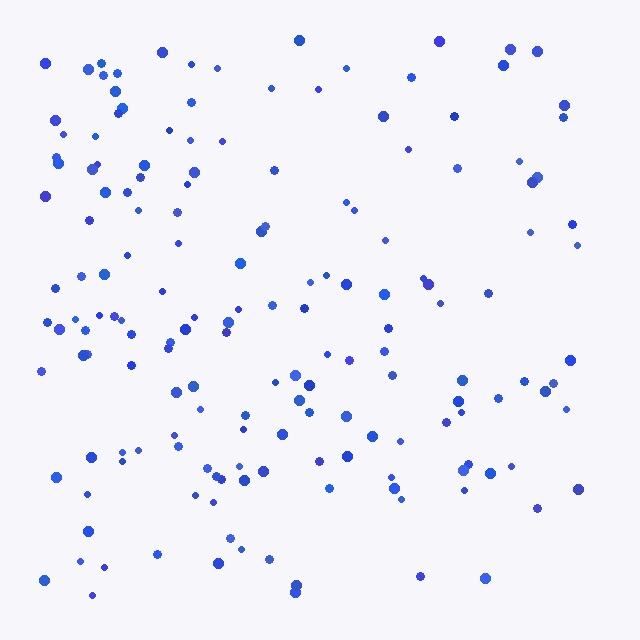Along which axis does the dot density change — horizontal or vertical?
Horizontal.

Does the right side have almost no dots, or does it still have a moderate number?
Still a moderate number, just noticeably fewer than the left.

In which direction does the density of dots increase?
From right to left, with the left side densest.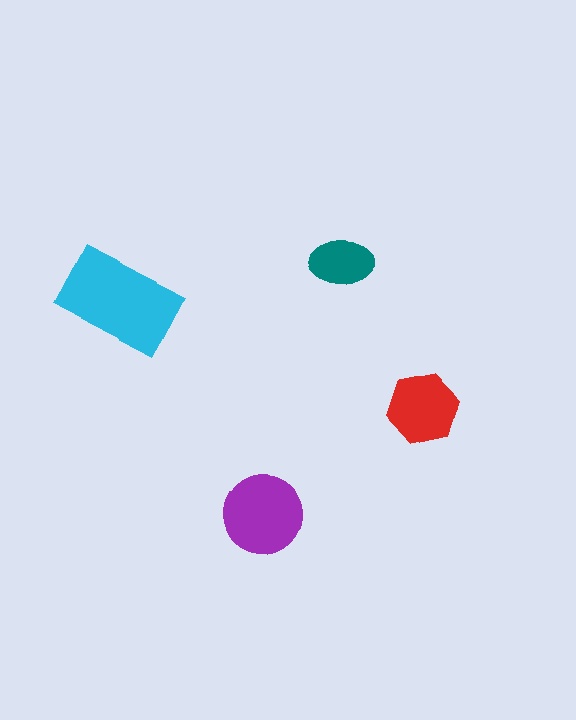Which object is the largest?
The cyan rectangle.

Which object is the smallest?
The teal ellipse.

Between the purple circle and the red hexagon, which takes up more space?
The purple circle.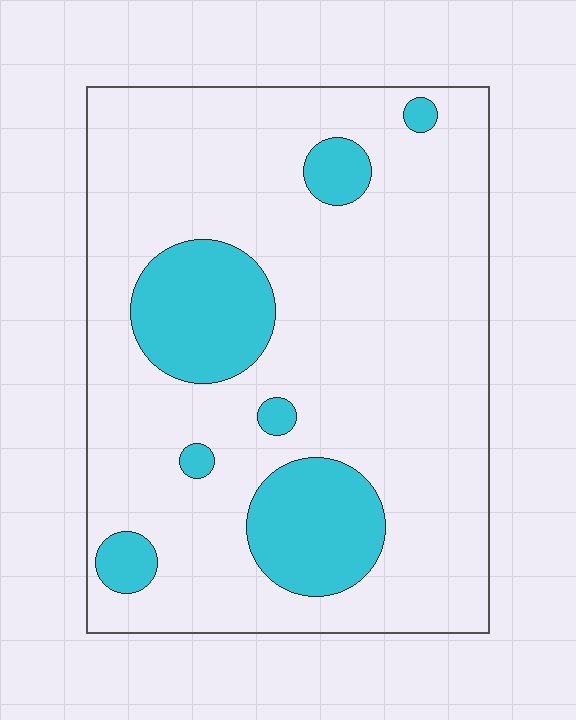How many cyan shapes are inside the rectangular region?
7.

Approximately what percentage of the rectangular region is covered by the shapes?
Approximately 20%.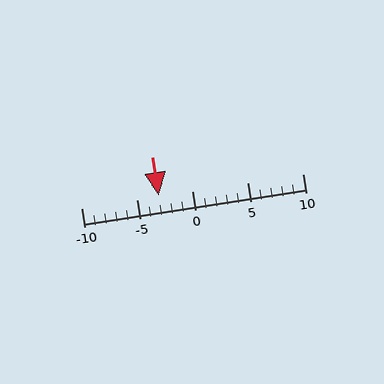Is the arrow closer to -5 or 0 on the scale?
The arrow is closer to -5.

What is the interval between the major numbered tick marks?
The major tick marks are spaced 5 units apart.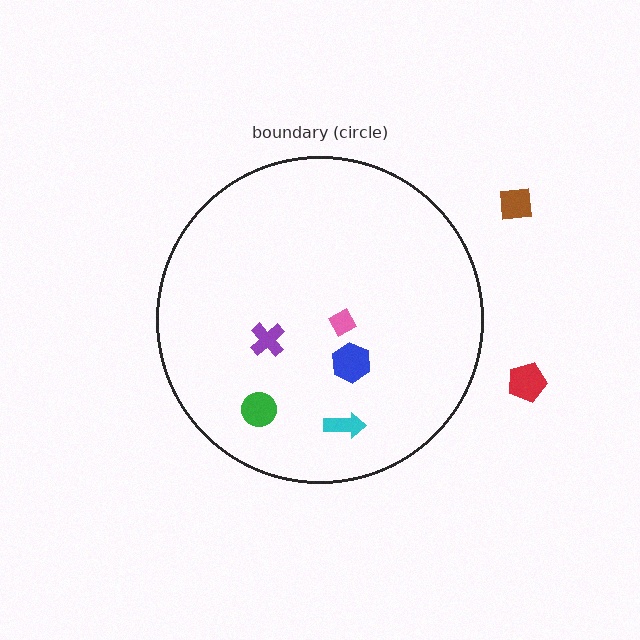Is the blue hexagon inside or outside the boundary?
Inside.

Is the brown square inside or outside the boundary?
Outside.